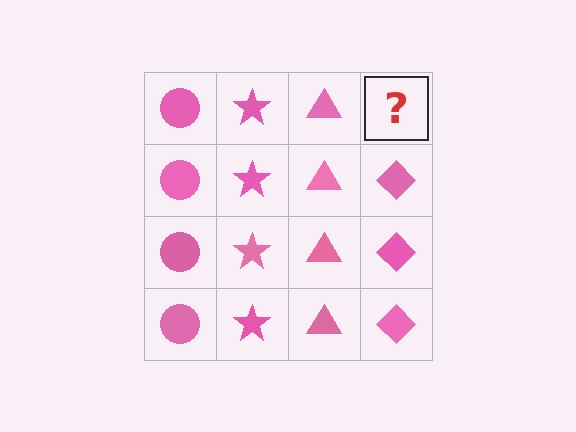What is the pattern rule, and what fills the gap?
The rule is that each column has a consistent shape. The gap should be filled with a pink diamond.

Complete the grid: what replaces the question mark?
The question mark should be replaced with a pink diamond.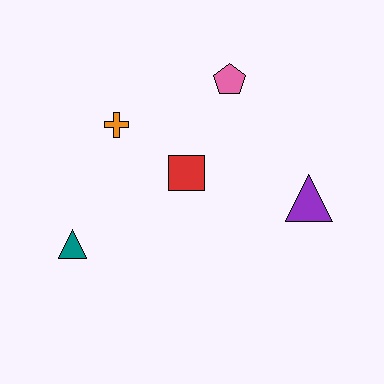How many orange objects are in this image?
There is 1 orange object.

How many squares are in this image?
There is 1 square.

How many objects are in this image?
There are 5 objects.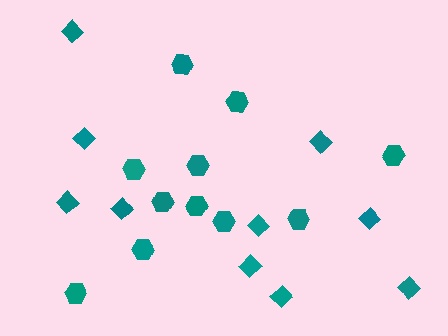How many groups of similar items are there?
There are 2 groups: one group of diamonds (10) and one group of hexagons (11).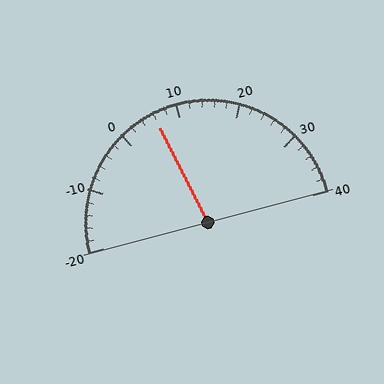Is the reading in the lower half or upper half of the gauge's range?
The reading is in the lower half of the range (-20 to 40).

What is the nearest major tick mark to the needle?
The nearest major tick mark is 10.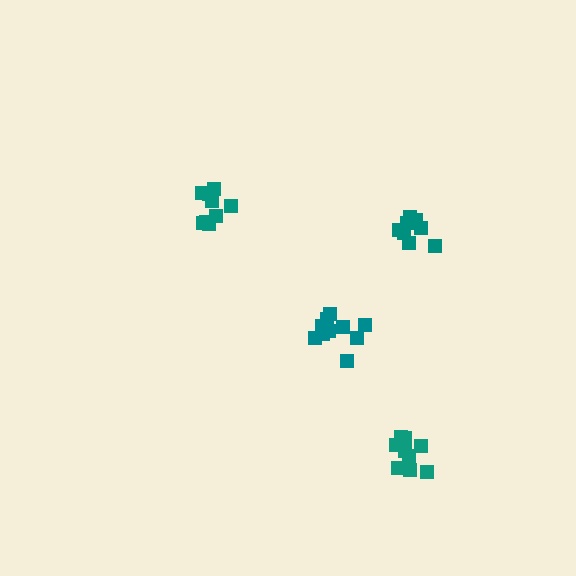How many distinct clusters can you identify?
There are 4 distinct clusters.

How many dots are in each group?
Group 1: 9 dots, Group 2: 9 dots, Group 3: 9 dots, Group 4: 10 dots (37 total).